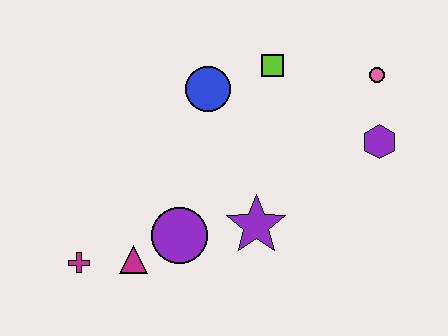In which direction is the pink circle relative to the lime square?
The pink circle is to the right of the lime square.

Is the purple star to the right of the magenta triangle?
Yes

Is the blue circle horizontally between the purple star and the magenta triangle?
Yes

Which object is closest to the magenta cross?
The magenta triangle is closest to the magenta cross.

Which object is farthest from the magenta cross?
The pink circle is farthest from the magenta cross.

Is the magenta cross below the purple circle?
Yes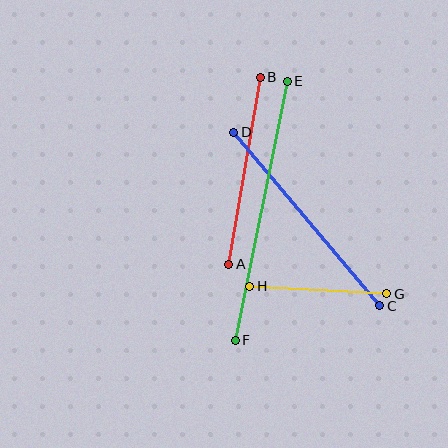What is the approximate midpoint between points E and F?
The midpoint is at approximately (261, 211) pixels.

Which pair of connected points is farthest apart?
Points E and F are farthest apart.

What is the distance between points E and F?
The distance is approximately 264 pixels.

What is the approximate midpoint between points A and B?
The midpoint is at approximately (245, 171) pixels.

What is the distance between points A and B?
The distance is approximately 190 pixels.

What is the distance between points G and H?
The distance is approximately 137 pixels.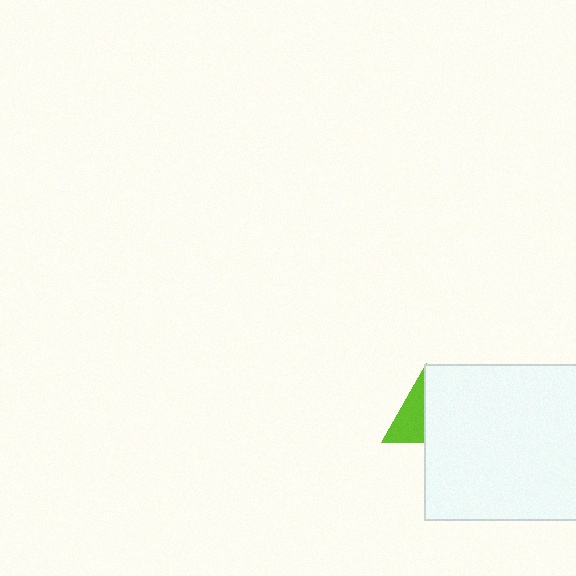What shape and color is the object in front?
The object in front is a white square.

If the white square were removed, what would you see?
You would see the complete lime triangle.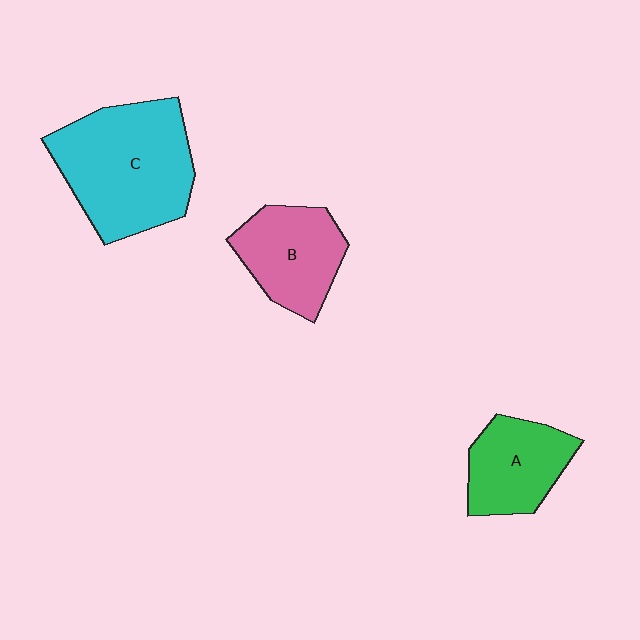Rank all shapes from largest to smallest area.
From largest to smallest: C (cyan), B (pink), A (green).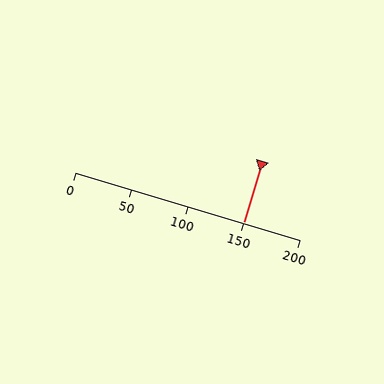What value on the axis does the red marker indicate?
The marker indicates approximately 150.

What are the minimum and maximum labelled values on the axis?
The axis runs from 0 to 200.